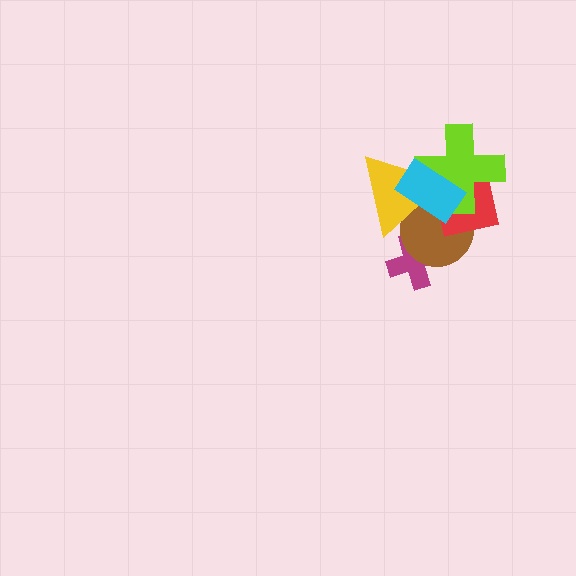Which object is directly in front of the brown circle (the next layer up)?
The red square is directly in front of the brown circle.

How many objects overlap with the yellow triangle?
4 objects overlap with the yellow triangle.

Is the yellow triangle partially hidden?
Yes, it is partially covered by another shape.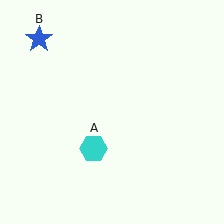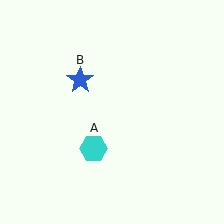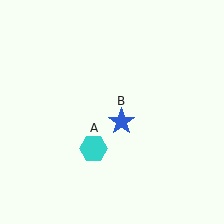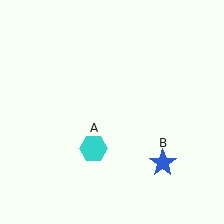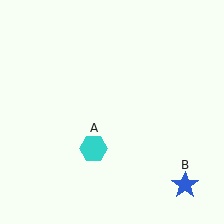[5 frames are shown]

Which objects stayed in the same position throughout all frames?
Cyan hexagon (object A) remained stationary.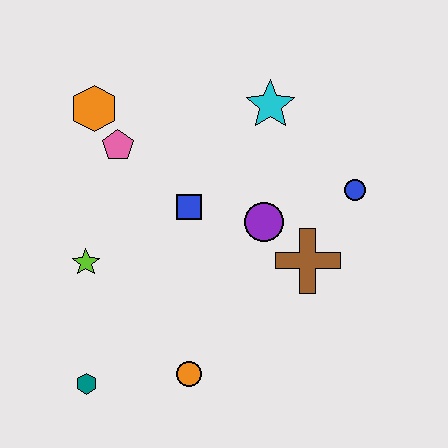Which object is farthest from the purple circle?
The teal hexagon is farthest from the purple circle.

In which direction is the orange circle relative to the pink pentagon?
The orange circle is below the pink pentagon.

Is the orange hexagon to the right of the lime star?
Yes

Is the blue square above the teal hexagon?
Yes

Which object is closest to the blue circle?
The brown cross is closest to the blue circle.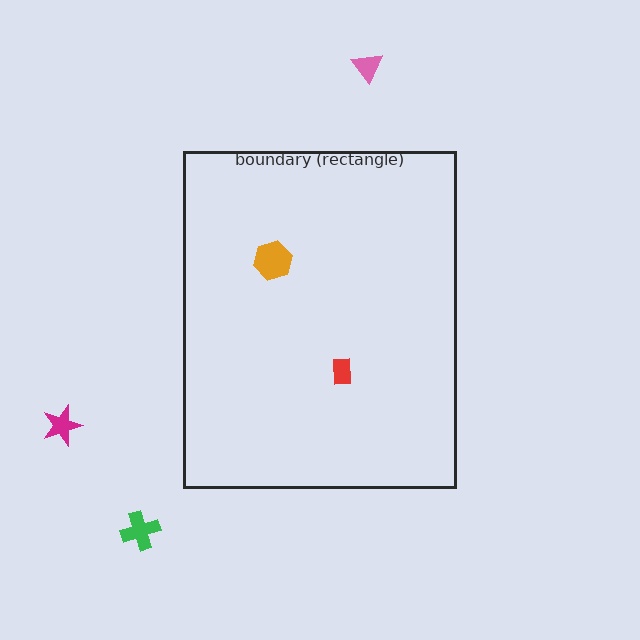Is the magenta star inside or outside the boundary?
Outside.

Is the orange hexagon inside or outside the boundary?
Inside.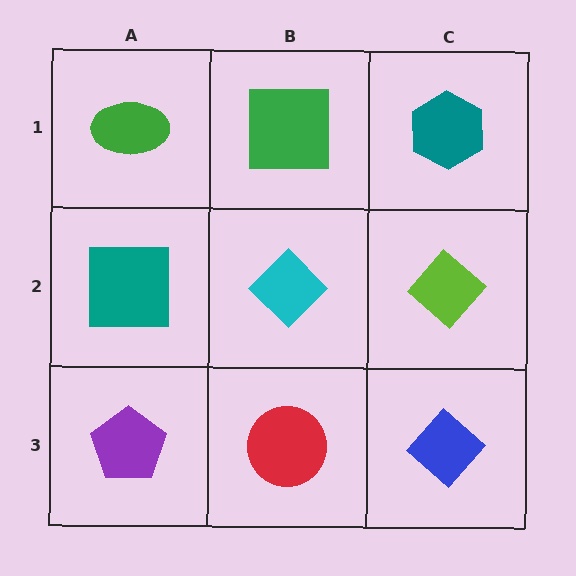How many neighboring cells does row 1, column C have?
2.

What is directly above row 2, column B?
A green square.